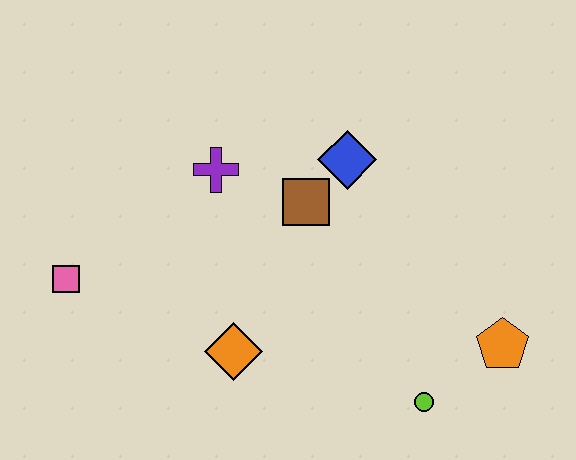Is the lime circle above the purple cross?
No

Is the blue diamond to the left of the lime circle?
Yes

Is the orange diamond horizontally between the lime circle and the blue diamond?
No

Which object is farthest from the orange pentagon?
The pink square is farthest from the orange pentagon.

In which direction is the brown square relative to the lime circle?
The brown square is above the lime circle.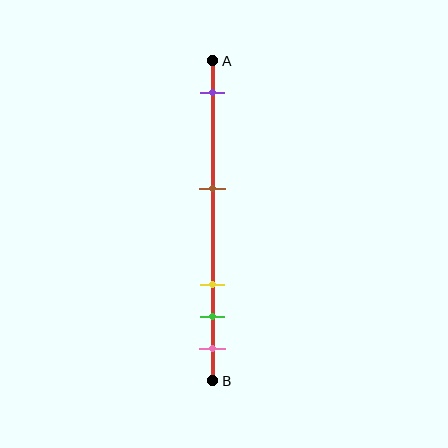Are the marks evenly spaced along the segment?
No, the marks are not evenly spaced.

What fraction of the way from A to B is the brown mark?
The brown mark is approximately 40% (0.4) of the way from A to B.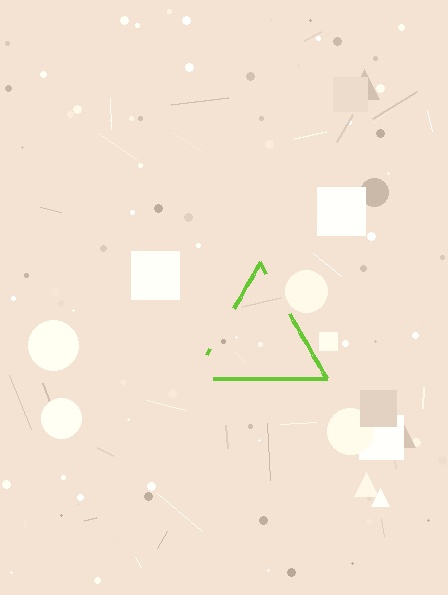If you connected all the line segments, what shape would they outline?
They would outline a triangle.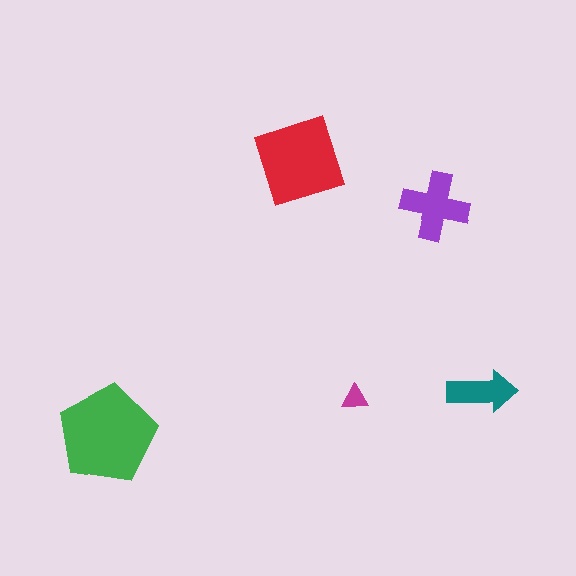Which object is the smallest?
The magenta triangle.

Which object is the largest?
The green pentagon.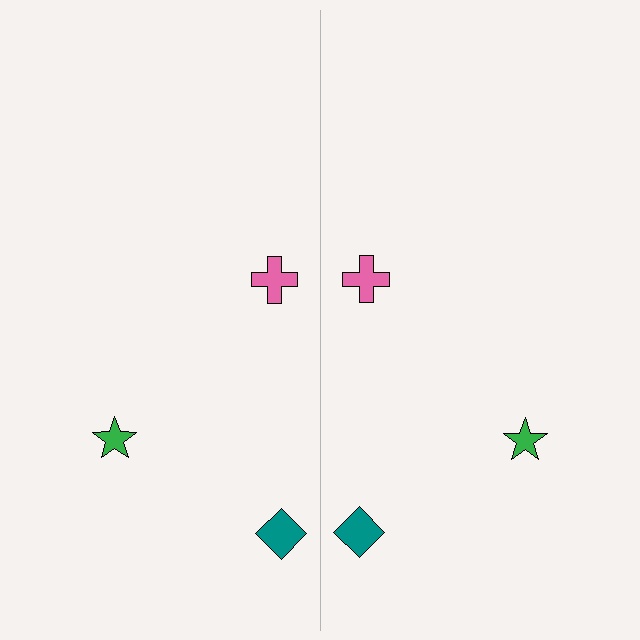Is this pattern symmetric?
Yes, this pattern has bilateral (reflection) symmetry.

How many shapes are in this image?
There are 6 shapes in this image.